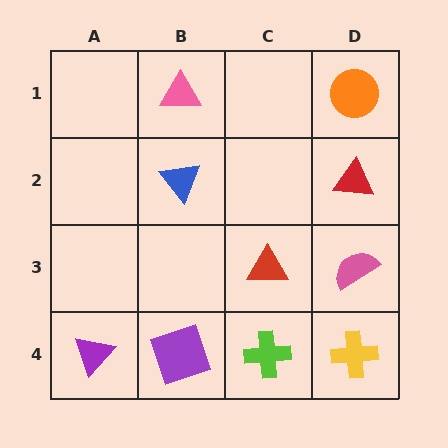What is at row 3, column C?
A red triangle.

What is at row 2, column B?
A blue triangle.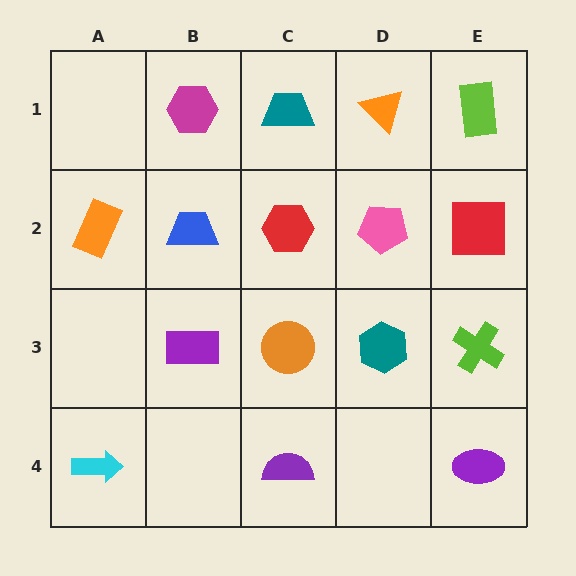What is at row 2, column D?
A pink pentagon.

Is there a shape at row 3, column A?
No, that cell is empty.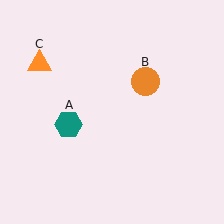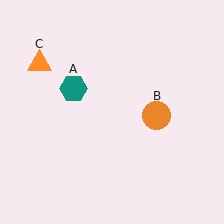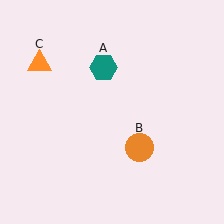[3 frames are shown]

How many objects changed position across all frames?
2 objects changed position: teal hexagon (object A), orange circle (object B).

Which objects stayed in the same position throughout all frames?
Orange triangle (object C) remained stationary.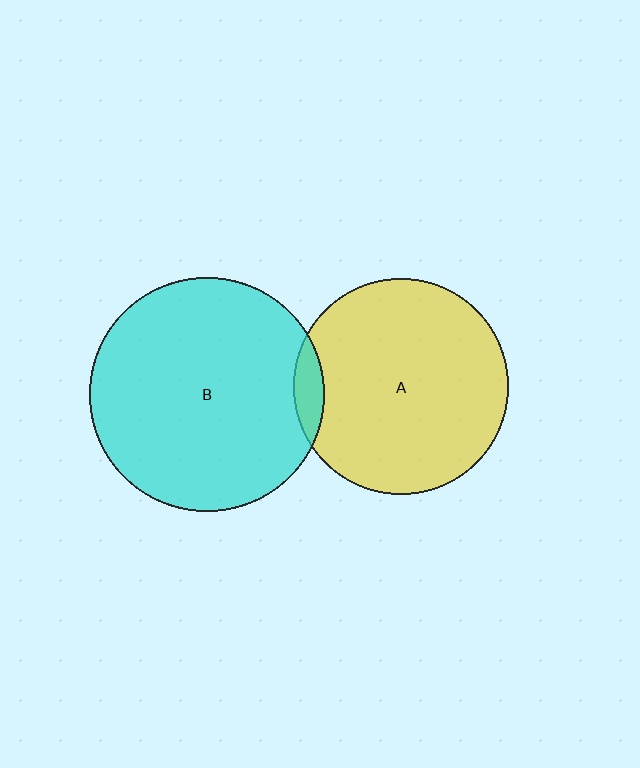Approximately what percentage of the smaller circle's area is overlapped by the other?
Approximately 5%.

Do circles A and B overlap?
Yes.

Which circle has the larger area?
Circle B (cyan).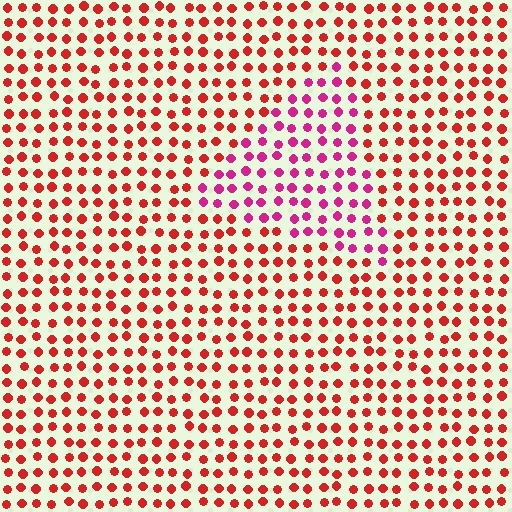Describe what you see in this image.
The image is filled with small red elements in a uniform arrangement. A triangle-shaped region is visible where the elements are tinted to a slightly different hue, forming a subtle color boundary.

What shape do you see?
I see a triangle.